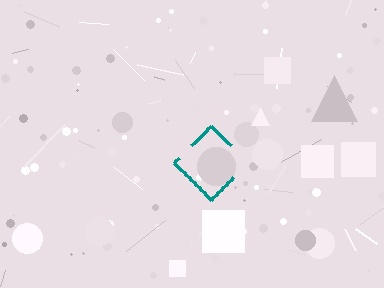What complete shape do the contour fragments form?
The contour fragments form a diamond.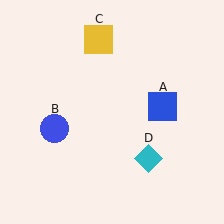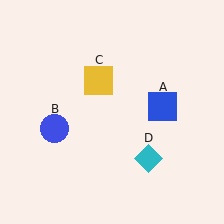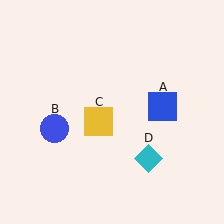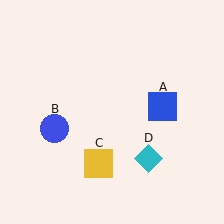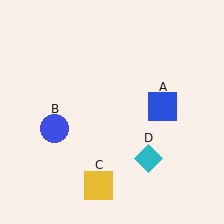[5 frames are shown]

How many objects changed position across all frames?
1 object changed position: yellow square (object C).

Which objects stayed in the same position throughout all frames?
Blue square (object A) and blue circle (object B) and cyan diamond (object D) remained stationary.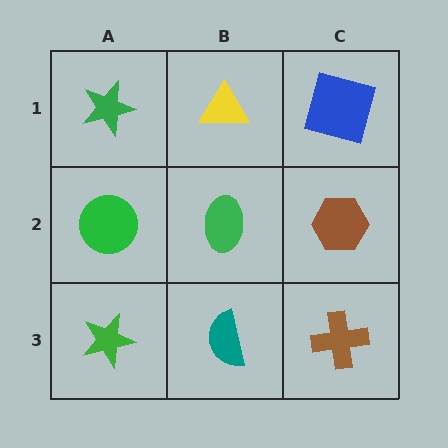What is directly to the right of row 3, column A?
A teal semicircle.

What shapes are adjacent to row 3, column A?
A green circle (row 2, column A), a teal semicircle (row 3, column B).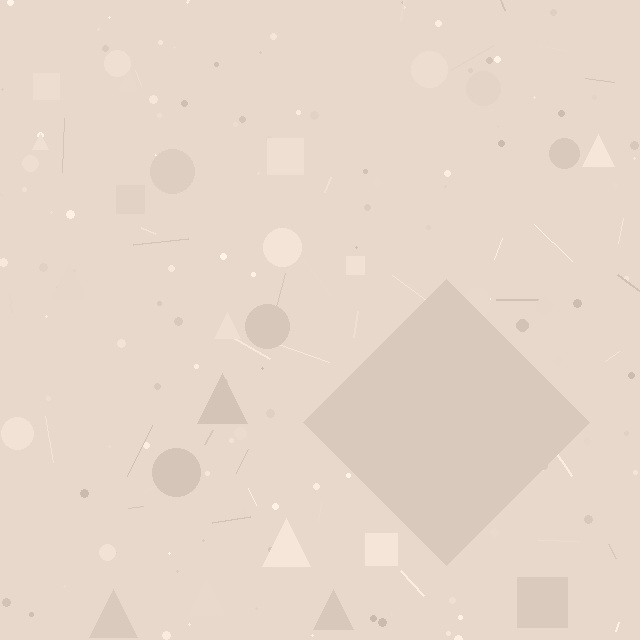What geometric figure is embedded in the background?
A diamond is embedded in the background.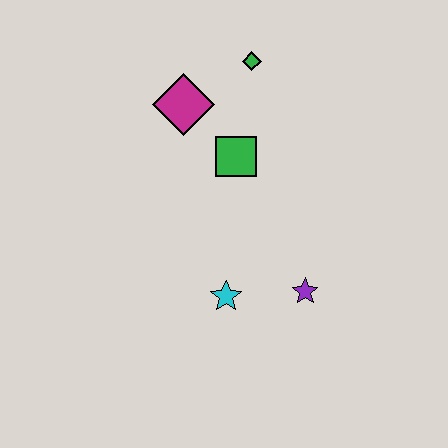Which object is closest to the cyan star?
The purple star is closest to the cyan star.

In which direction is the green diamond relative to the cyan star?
The green diamond is above the cyan star.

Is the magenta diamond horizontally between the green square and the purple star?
No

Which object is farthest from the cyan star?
The green diamond is farthest from the cyan star.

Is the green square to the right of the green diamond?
No